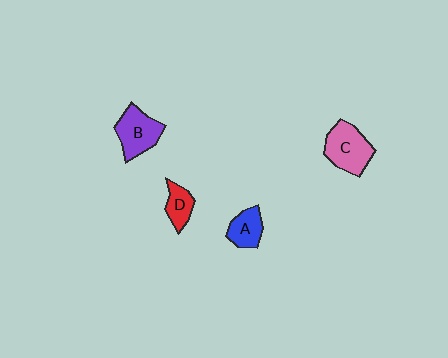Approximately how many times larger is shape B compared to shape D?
Approximately 1.7 times.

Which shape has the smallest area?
Shape D (red).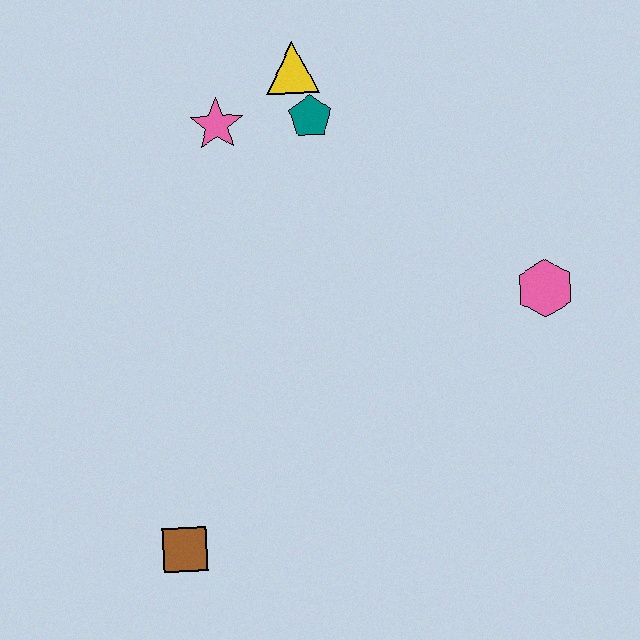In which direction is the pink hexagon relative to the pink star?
The pink hexagon is to the right of the pink star.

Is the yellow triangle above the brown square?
Yes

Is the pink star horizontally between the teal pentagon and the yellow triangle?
No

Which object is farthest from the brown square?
The yellow triangle is farthest from the brown square.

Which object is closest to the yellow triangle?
The teal pentagon is closest to the yellow triangle.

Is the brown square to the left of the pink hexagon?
Yes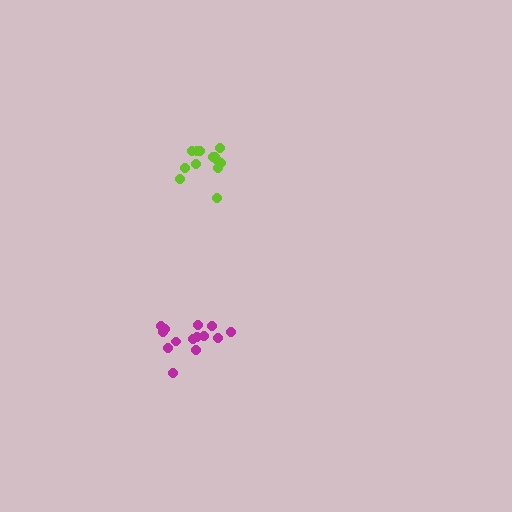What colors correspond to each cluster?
The clusters are colored: magenta, lime.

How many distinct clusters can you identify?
There are 2 distinct clusters.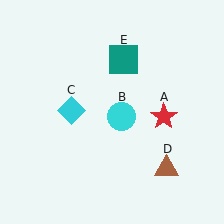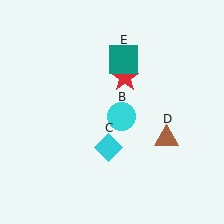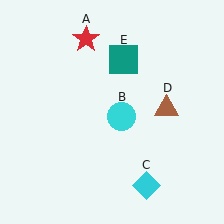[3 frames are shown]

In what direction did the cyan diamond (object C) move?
The cyan diamond (object C) moved down and to the right.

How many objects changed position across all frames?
3 objects changed position: red star (object A), cyan diamond (object C), brown triangle (object D).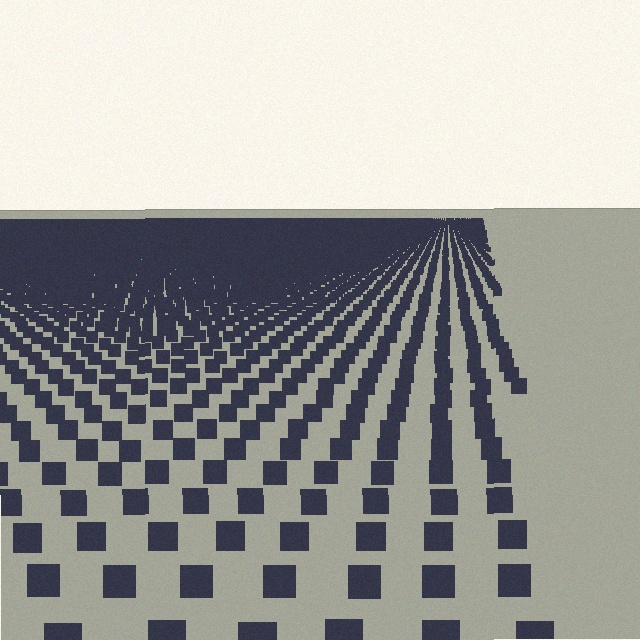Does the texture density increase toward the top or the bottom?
Density increases toward the top.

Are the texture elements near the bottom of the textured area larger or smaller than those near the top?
Larger. Near the bottom, elements are closer to the viewer and appear at a bigger on-screen size.